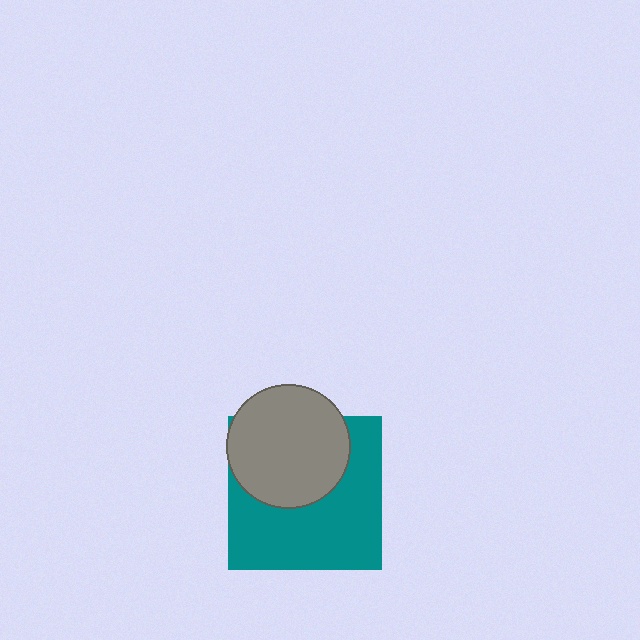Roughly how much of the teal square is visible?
About half of it is visible (roughly 59%).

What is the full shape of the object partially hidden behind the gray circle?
The partially hidden object is a teal square.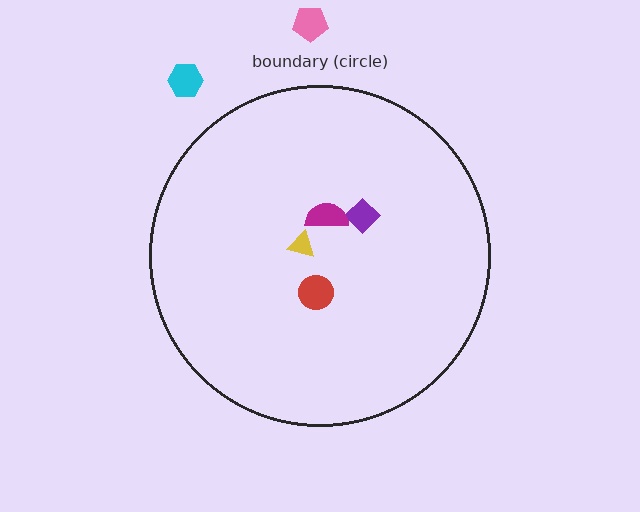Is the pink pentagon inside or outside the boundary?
Outside.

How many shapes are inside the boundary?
4 inside, 2 outside.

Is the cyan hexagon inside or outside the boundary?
Outside.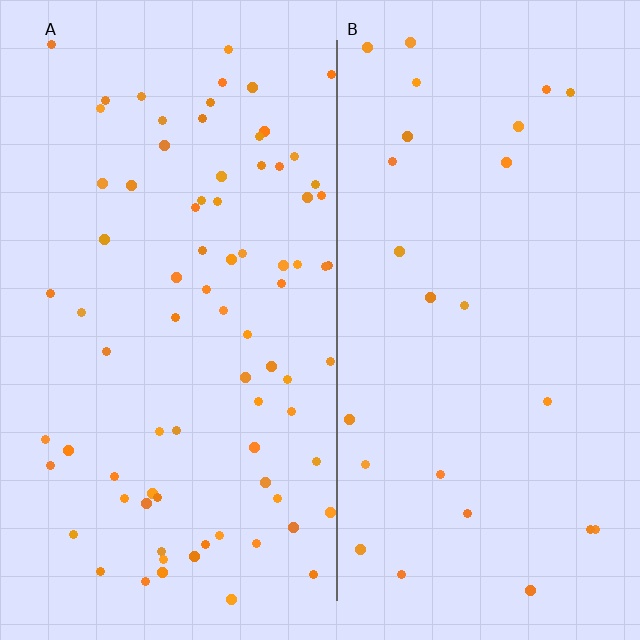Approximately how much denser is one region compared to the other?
Approximately 3.1× — region A over region B.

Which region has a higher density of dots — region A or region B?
A (the left).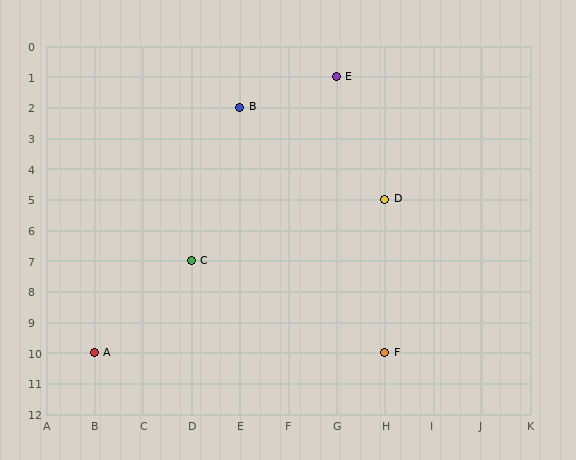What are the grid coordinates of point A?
Point A is at grid coordinates (B, 10).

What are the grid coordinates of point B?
Point B is at grid coordinates (E, 2).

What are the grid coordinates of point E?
Point E is at grid coordinates (G, 1).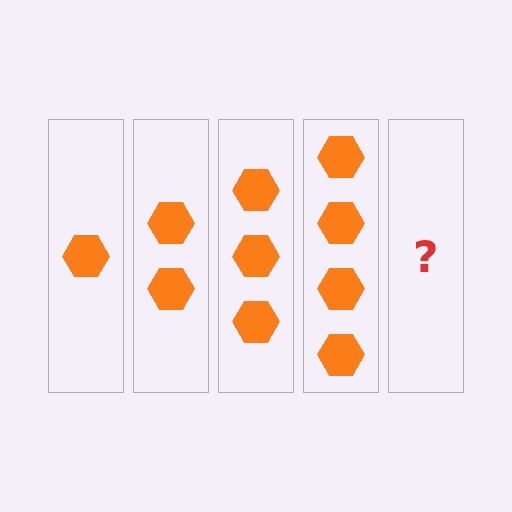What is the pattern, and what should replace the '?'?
The pattern is that each step adds one more hexagon. The '?' should be 5 hexagons.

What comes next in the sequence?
The next element should be 5 hexagons.